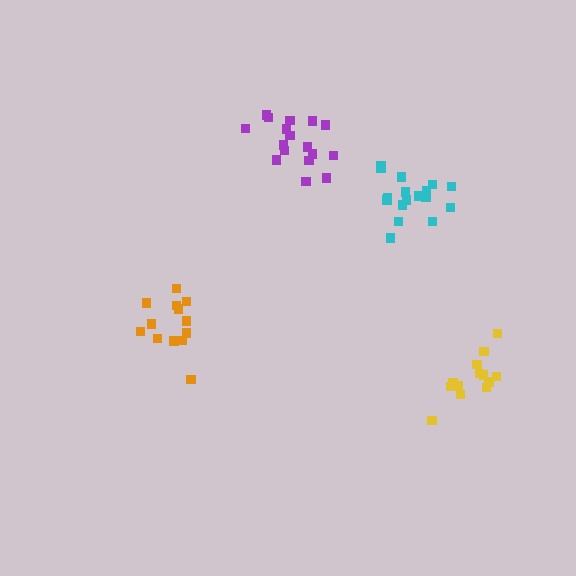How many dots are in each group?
Group 1: 17 dots, Group 2: 13 dots, Group 3: 17 dots, Group 4: 13 dots (60 total).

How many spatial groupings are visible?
There are 4 spatial groupings.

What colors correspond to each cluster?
The clusters are colored: cyan, orange, purple, yellow.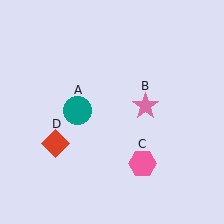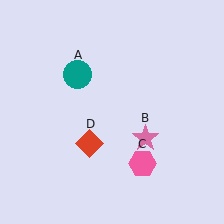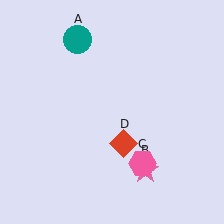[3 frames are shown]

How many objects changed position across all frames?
3 objects changed position: teal circle (object A), pink star (object B), red diamond (object D).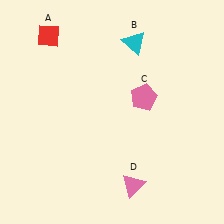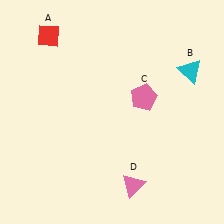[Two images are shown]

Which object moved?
The cyan triangle (B) moved right.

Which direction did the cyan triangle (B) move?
The cyan triangle (B) moved right.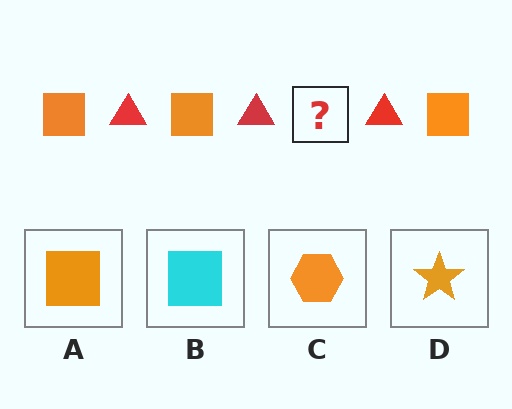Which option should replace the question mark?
Option A.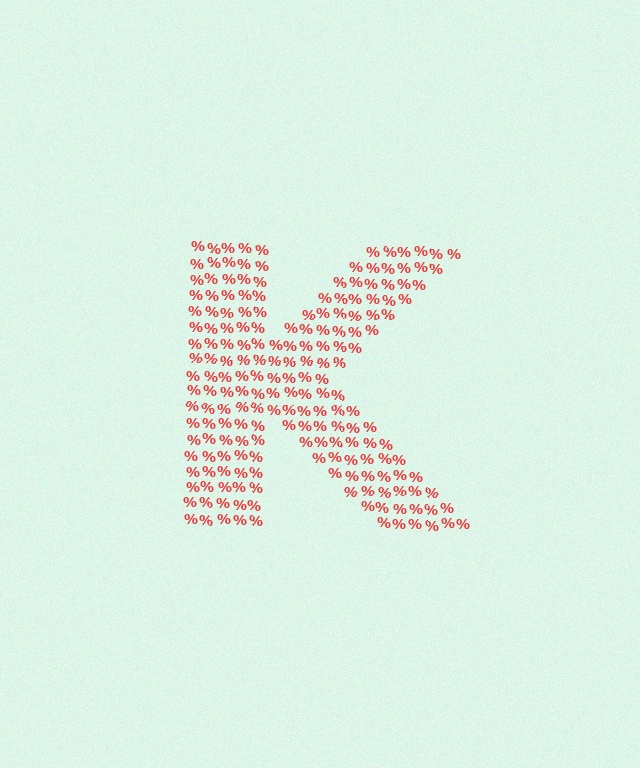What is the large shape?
The large shape is the letter K.